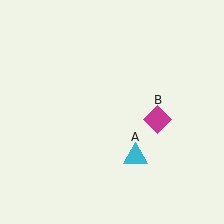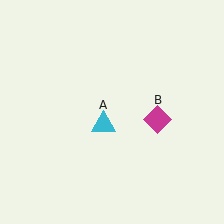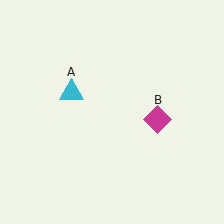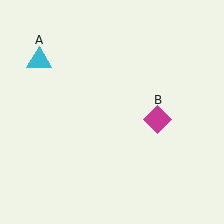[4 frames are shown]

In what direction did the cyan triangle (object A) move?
The cyan triangle (object A) moved up and to the left.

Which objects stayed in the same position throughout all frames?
Magenta diamond (object B) remained stationary.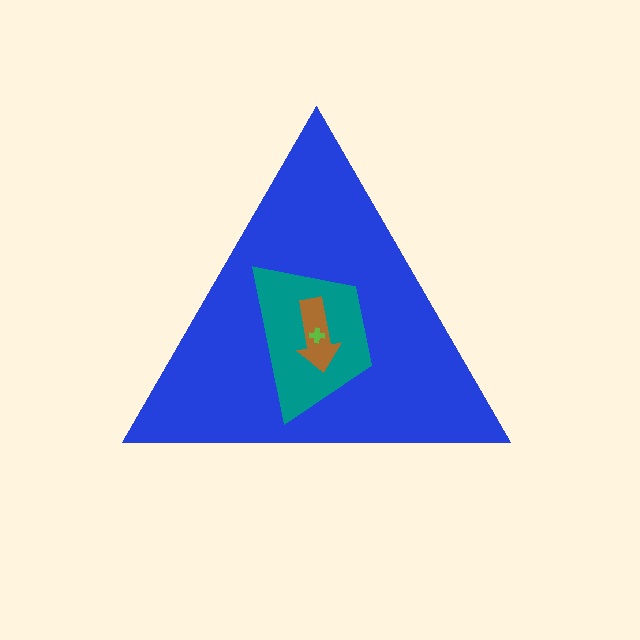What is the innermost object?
The lime cross.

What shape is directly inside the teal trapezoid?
The brown arrow.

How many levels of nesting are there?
4.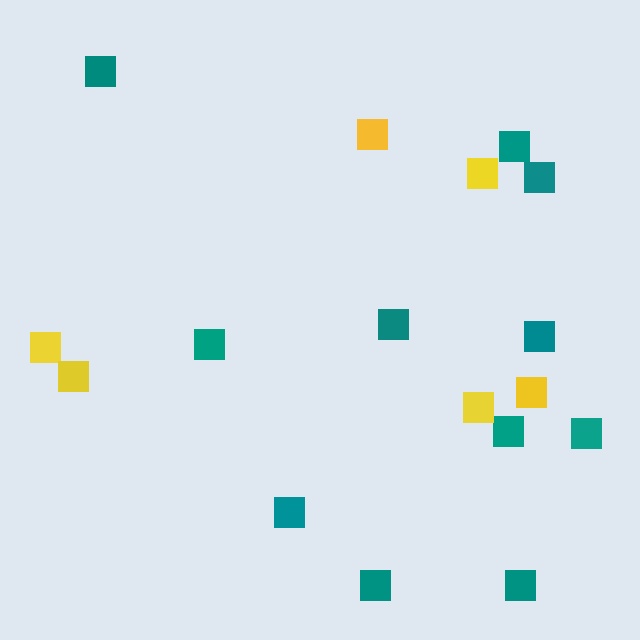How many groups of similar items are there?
There are 2 groups: one group of teal squares (11) and one group of yellow squares (6).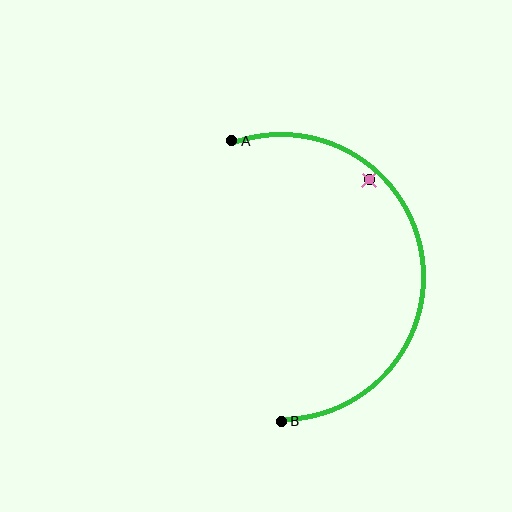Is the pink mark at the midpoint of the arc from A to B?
No — the pink mark does not lie on the arc at all. It sits slightly inside the curve.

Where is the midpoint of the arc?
The arc midpoint is the point on the curve farthest from the straight line joining A and B. It sits to the right of that line.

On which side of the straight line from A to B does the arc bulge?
The arc bulges to the right of the straight line connecting A and B.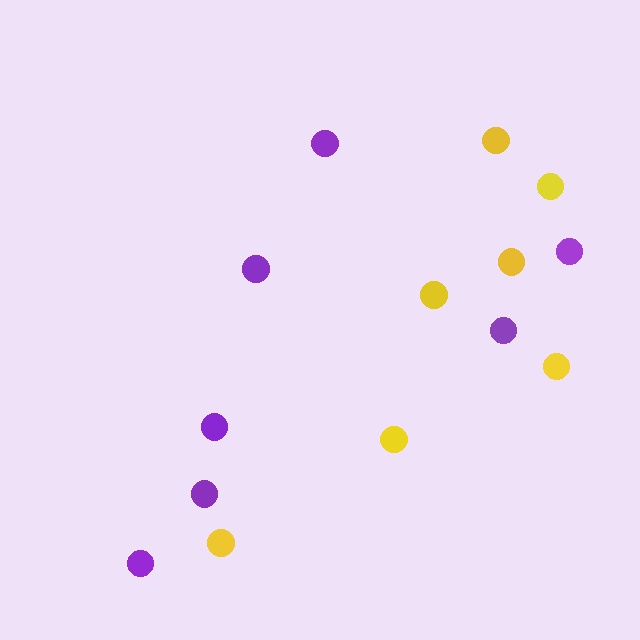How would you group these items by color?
There are 2 groups: one group of purple circles (7) and one group of yellow circles (7).